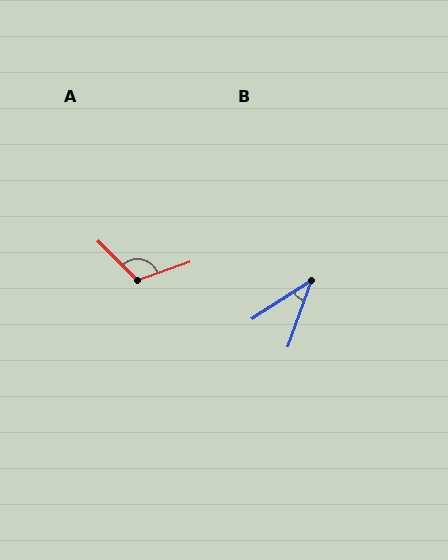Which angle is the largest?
A, at approximately 116 degrees.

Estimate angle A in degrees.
Approximately 116 degrees.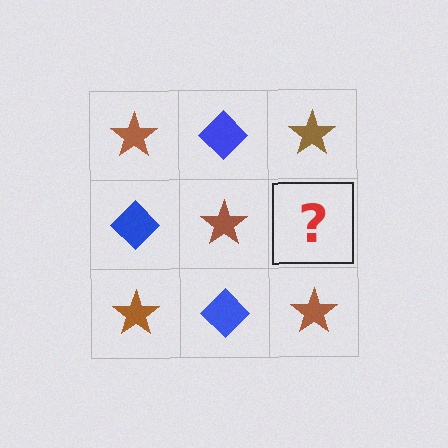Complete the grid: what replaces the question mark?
The question mark should be replaced with a blue diamond.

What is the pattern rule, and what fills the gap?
The rule is that it alternates brown star and blue diamond in a checkerboard pattern. The gap should be filled with a blue diamond.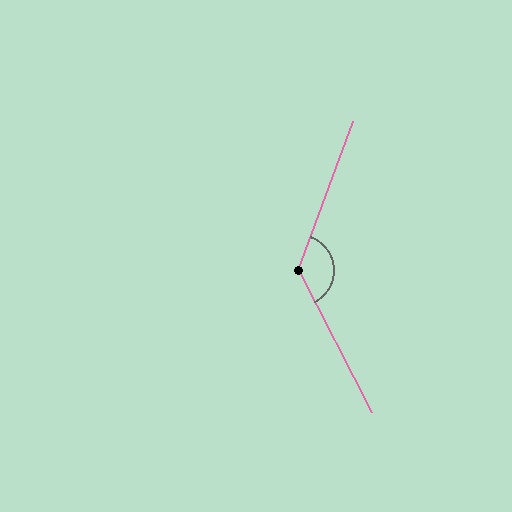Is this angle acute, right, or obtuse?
It is obtuse.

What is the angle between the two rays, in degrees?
Approximately 133 degrees.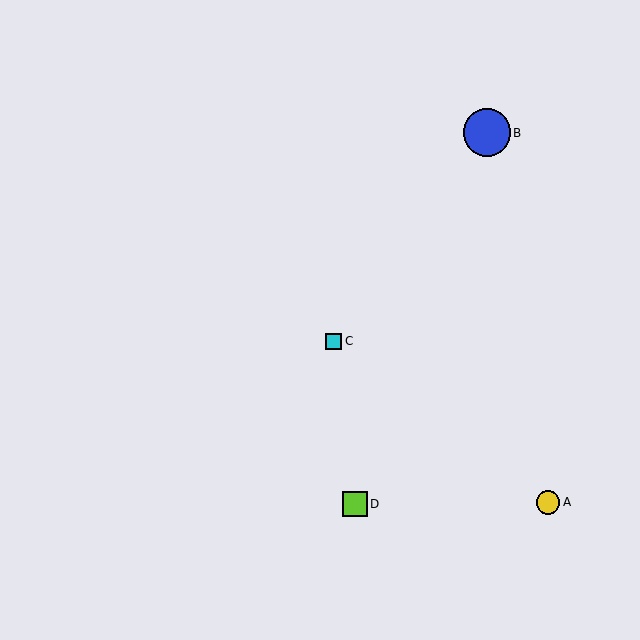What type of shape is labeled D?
Shape D is a lime square.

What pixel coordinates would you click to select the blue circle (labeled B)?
Click at (487, 133) to select the blue circle B.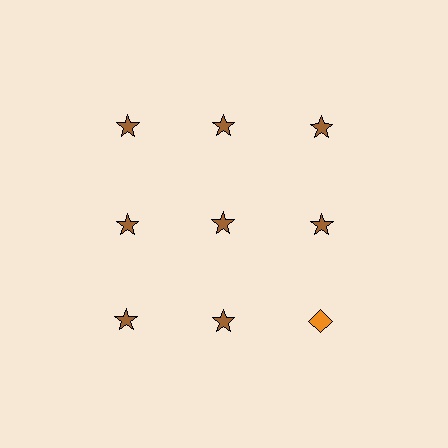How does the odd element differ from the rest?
It differs in both color (orange instead of brown) and shape (diamond instead of star).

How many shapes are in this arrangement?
There are 9 shapes arranged in a grid pattern.